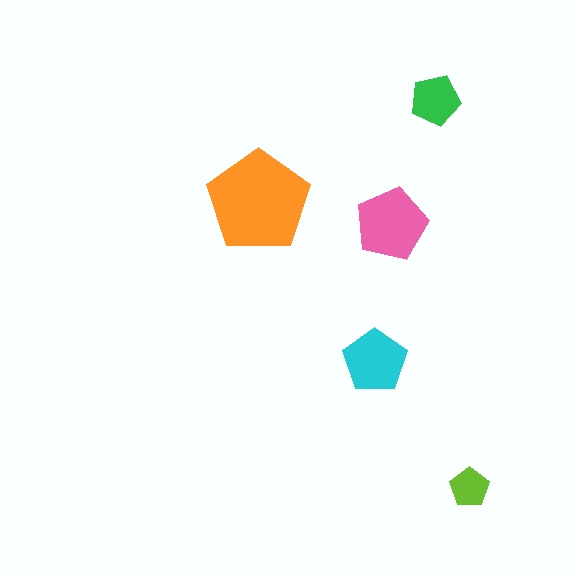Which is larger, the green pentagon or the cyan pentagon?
The cyan one.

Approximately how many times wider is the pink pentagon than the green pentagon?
About 1.5 times wider.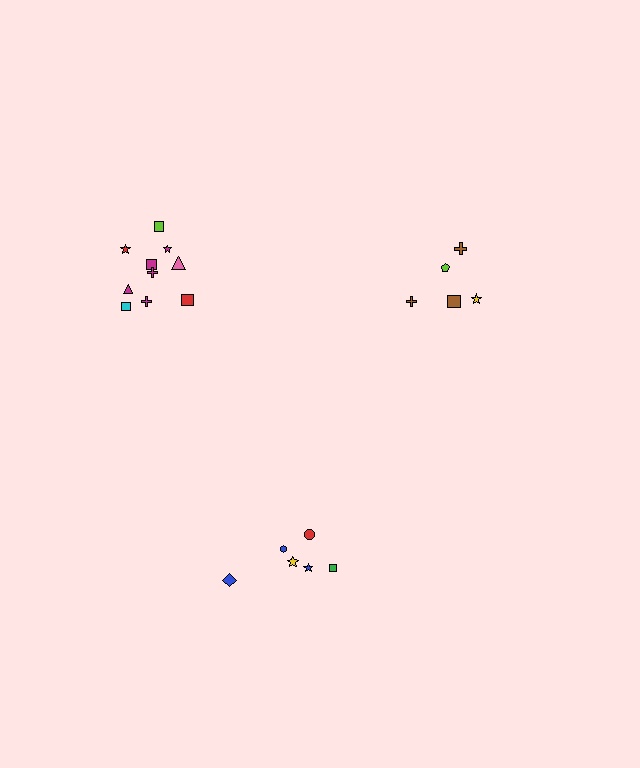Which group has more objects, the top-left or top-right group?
The top-left group.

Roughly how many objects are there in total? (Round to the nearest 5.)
Roughly 20 objects in total.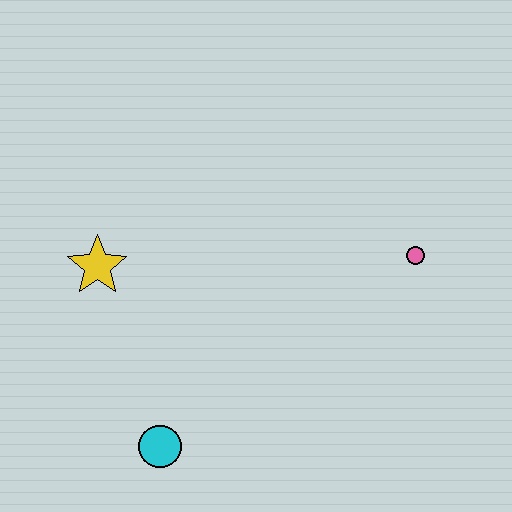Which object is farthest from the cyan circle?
The pink circle is farthest from the cyan circle.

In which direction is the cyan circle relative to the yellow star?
The cyan circle is below the yellow star.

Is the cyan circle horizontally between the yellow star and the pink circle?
Yes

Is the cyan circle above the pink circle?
No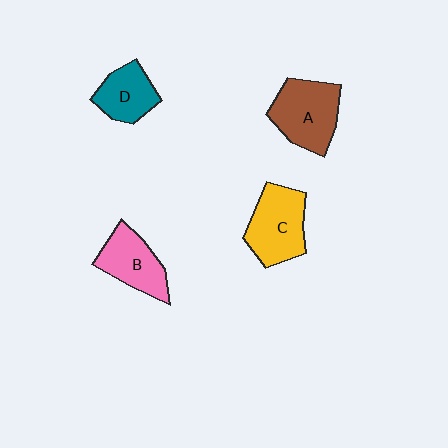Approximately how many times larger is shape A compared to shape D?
Approximately 1.5 times.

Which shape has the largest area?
Shape A (brown).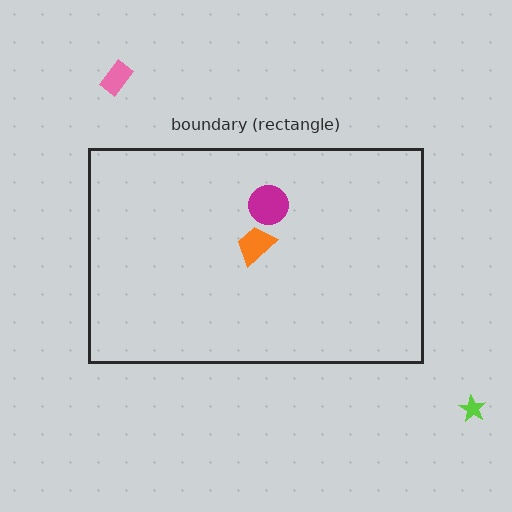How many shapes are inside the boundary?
2 inside, 2 outside.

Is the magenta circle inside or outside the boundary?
Inside.